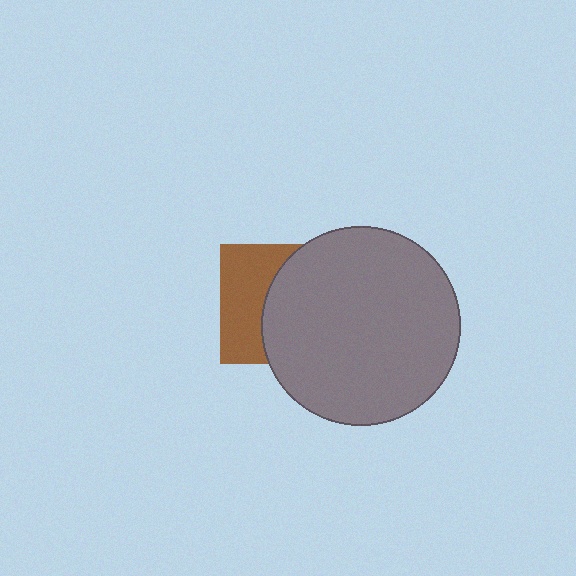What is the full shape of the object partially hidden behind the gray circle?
The partially hidden object is a brown square.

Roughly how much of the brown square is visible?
A small part of it is visible (roughly 43%).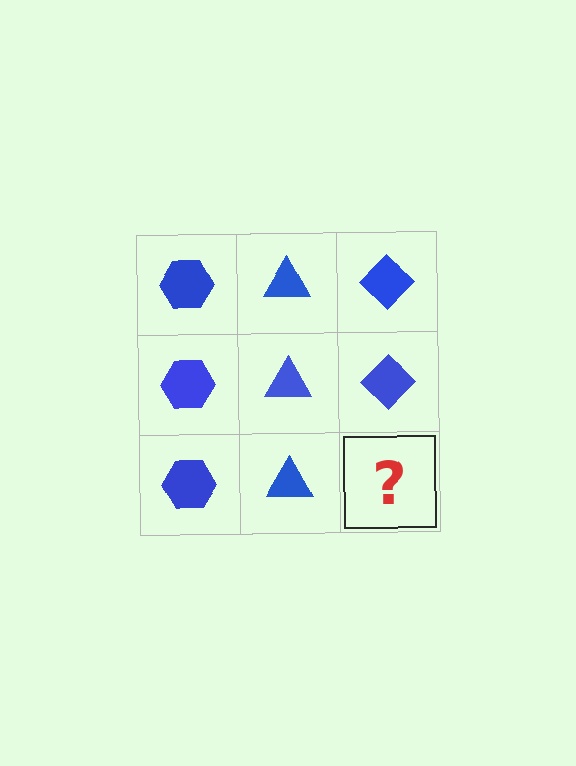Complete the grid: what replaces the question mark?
The question mark should be replaced with a blue diamond.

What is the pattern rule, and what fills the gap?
The rule is that each column has a consistent shape. The gap should be filled with a blue diamond.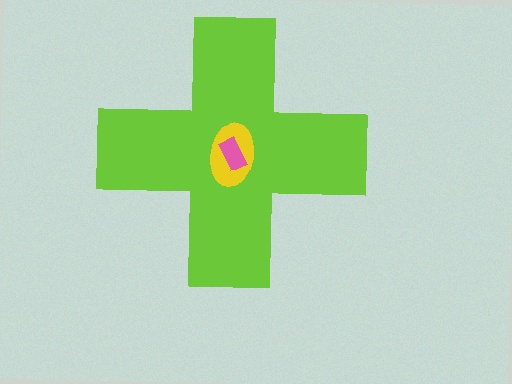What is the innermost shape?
The pink rectangle.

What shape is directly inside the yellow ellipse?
The pink rectangle.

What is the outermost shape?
The lime cross.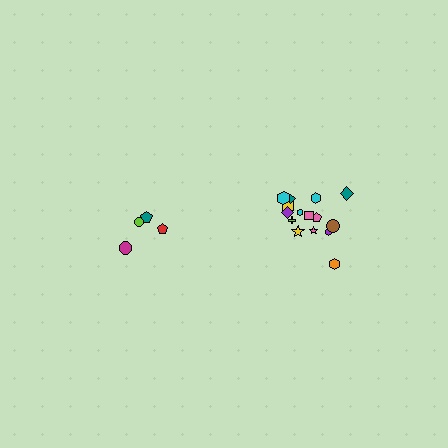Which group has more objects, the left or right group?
The right group.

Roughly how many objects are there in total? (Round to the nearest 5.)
Roughly 20 objects in total.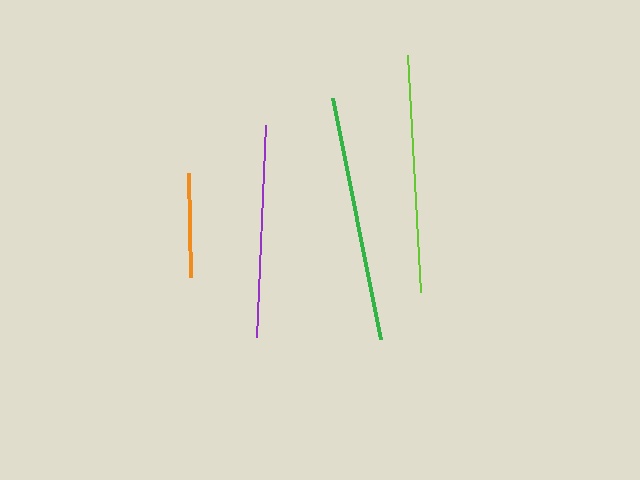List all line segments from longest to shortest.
From longest to shortest: green, lime, purple, orange.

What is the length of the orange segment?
The orange segment is approximately 104 pixels long.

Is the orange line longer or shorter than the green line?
The green line is longer than the orange line.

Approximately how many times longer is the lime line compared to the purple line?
The lime line is approximately 1.1 times the length of the purple line.